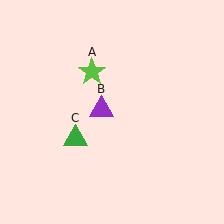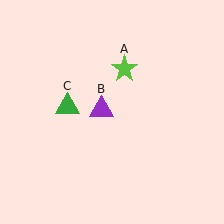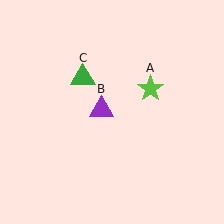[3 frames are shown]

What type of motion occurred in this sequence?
The lime star (object A), green triangle (object C) rotated clockwise around the center of the scene.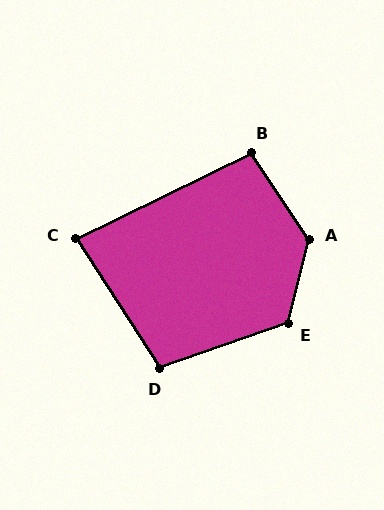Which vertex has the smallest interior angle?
C, at approximately 83 degrees.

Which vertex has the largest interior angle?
A, at approximately 132 degrees.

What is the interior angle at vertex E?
Approximately 123 degrees (obtuse).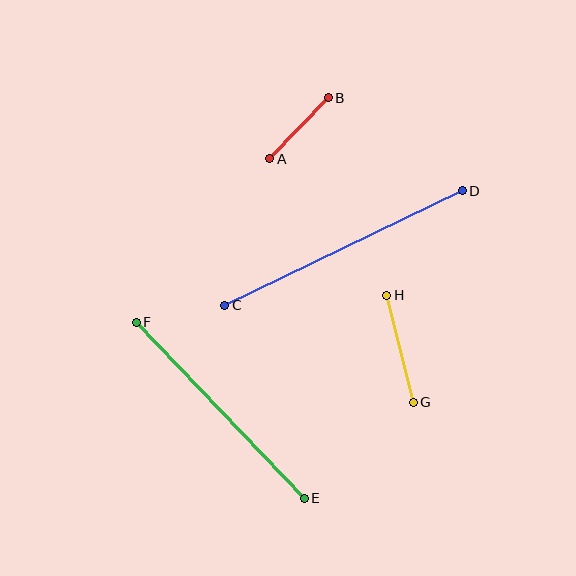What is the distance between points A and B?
The distance is approximately 84 pixels.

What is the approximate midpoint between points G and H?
The midpoint is at approximately (400, 349) pixels.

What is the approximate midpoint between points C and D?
The midpoint is at approximately (344, 248) pixels.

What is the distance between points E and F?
The distance is approximately 243 pixels.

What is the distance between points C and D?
The distance is approximately 264 pixels.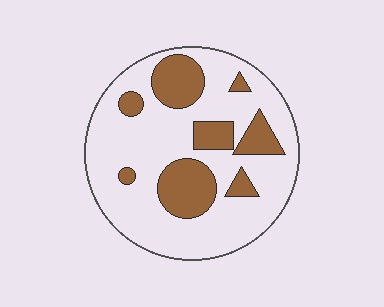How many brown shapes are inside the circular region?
8.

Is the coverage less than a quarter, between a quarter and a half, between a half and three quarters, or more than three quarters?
Between a quarter and a half.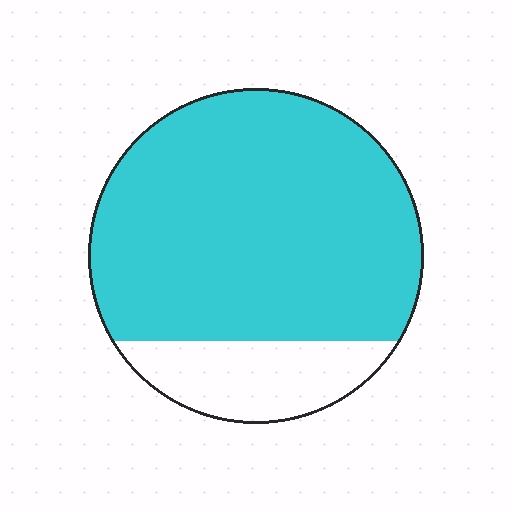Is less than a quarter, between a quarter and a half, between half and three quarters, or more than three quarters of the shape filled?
More than three quarters.